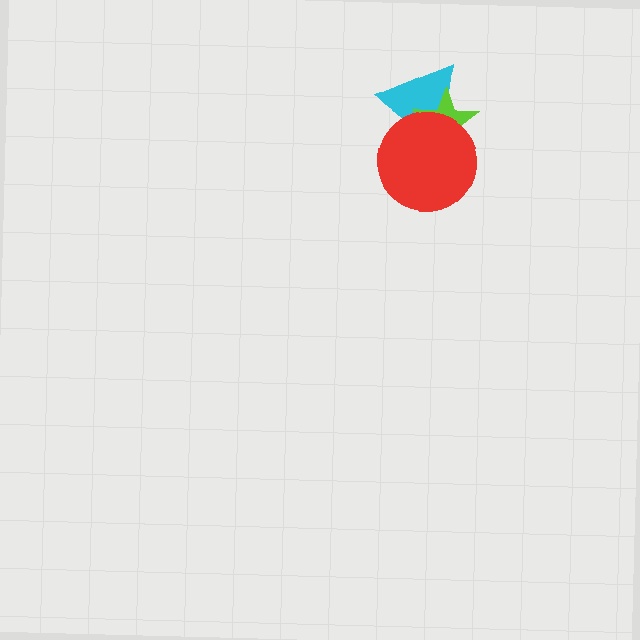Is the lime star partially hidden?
Yes, it is partially covered by another shape.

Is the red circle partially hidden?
No, no other shape covers it.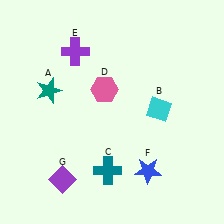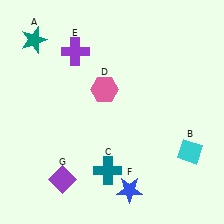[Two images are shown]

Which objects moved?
The objects that moved are: the teal star (A), the cyan diamond (B), the blue star (F).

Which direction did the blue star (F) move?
The blue star (F) moved down.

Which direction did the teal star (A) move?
The teal star (A) moved up.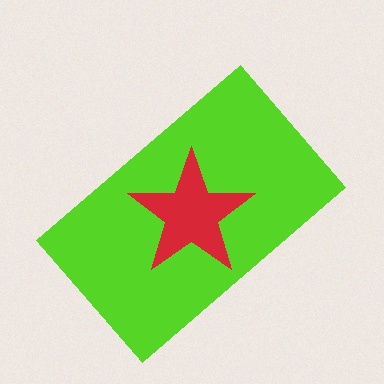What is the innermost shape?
The red star.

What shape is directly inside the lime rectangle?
The red star.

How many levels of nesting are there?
2.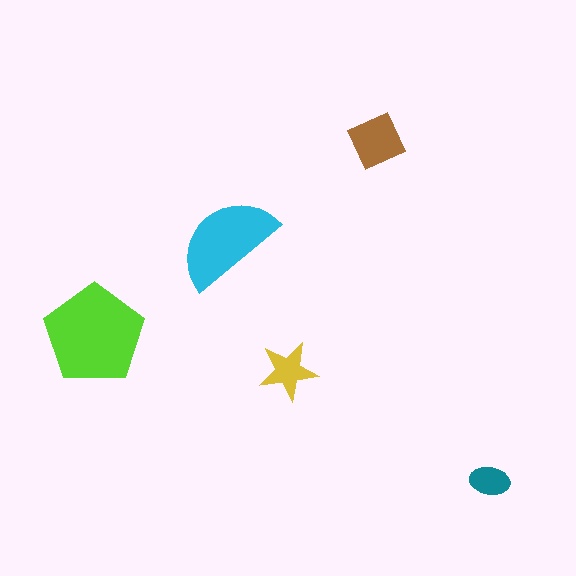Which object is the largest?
The lime pentagon.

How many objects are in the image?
There are 5 objects in the image.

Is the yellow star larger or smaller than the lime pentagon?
Smaller.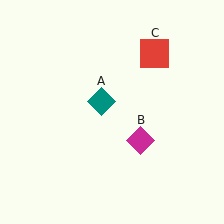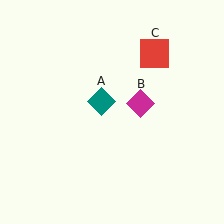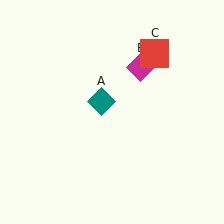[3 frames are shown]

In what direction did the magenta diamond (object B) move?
The magenta diamond (object B) moved up.